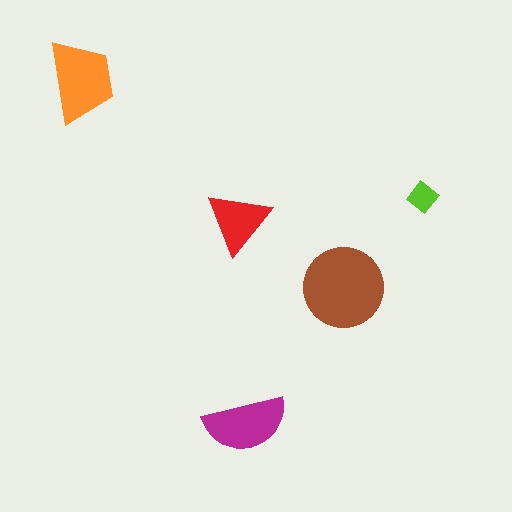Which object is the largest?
The brown circle.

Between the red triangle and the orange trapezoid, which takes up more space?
The orange trapezoid.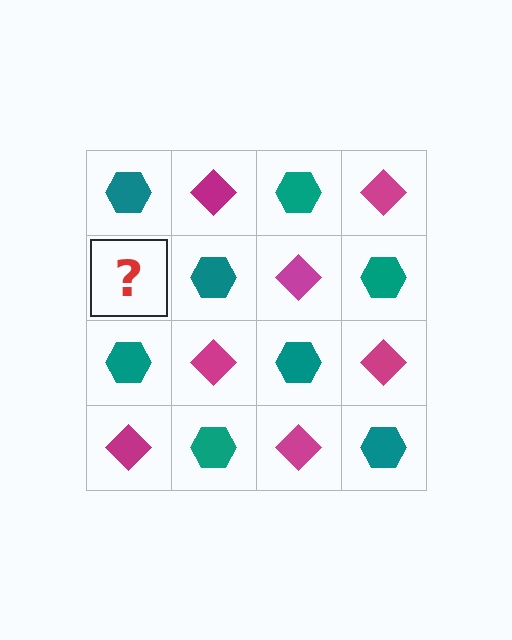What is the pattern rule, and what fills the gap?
The rule is that it alternates teal hexagon and magenta diamond in a checkerboard pattern. The gap should be filled with a magenta diamond.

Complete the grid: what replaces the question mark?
The question mark should be replaced with a magenta diamond.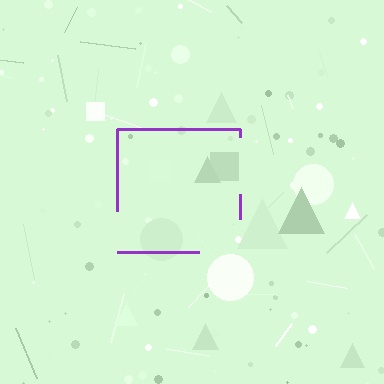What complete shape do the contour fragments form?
The contour fragments form a square.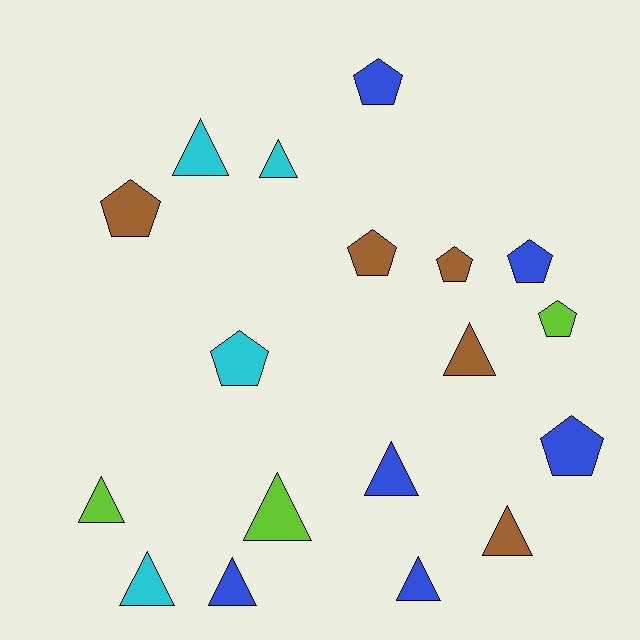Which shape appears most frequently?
Triangle, with 10 objects.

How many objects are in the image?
There are 18 objects.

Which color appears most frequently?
Blue, with 6 objects.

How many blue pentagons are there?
There are 3 blue pentagons.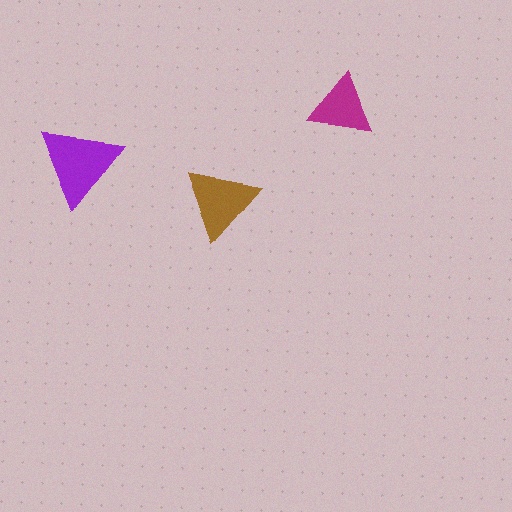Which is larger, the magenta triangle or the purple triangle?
The purple one.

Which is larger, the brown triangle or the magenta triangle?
The brown one.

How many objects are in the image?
There are 3 objects in the image.